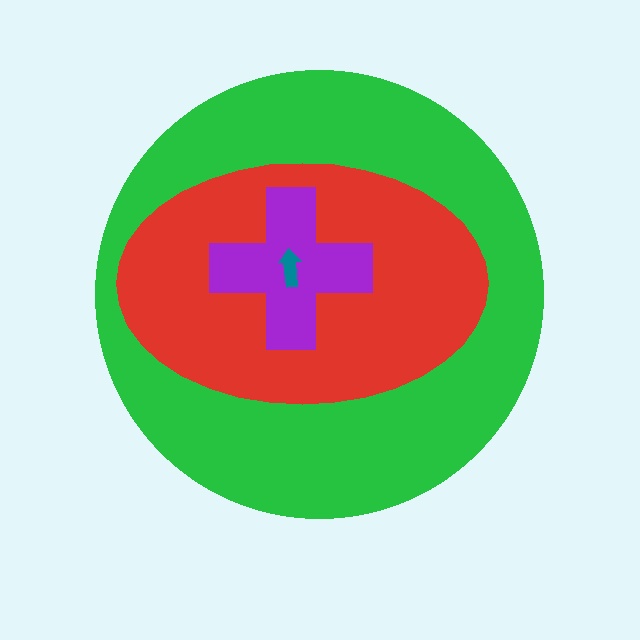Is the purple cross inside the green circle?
Yes.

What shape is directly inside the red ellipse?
The purple cross.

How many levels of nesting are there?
4.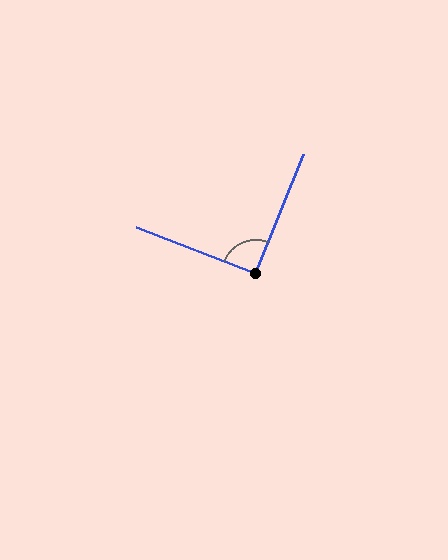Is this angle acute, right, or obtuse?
It is approximately a right angle.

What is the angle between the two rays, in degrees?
Approximately 90 degrees.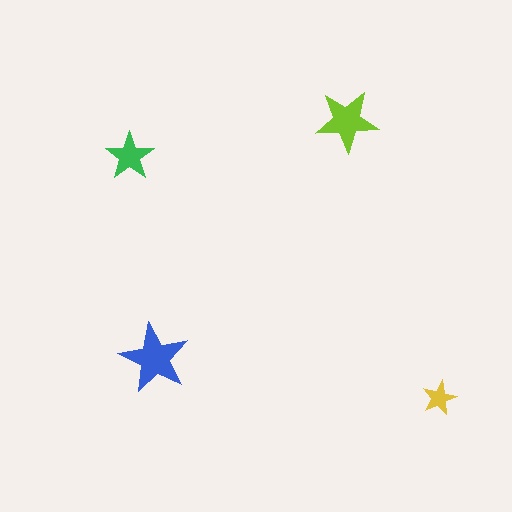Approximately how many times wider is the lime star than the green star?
About 1.5 times wider.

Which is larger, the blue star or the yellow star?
The blue one.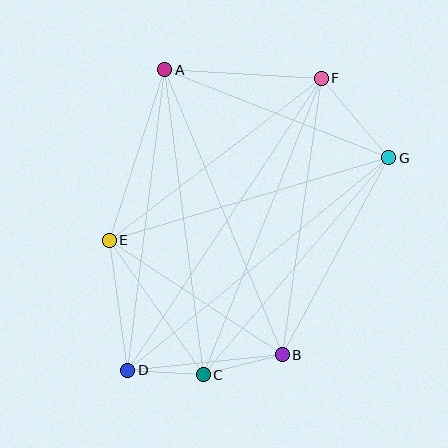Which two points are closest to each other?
Points C and D are closest to each other.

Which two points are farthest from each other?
Points D and F are farthest from each other.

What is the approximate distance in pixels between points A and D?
The distance between A and D is approximately 303 pixels.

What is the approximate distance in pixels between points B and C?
The distance between B and C is approximately 81 pixels.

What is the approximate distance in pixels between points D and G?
The distance between D and G is approximately 337 pixels.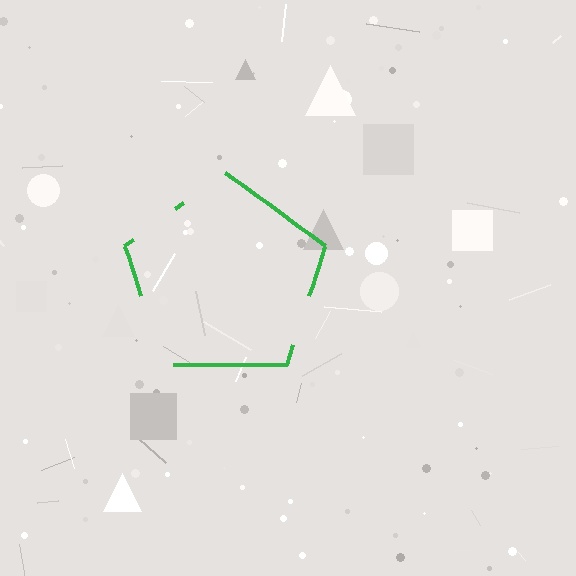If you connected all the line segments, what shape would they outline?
They would outline a pentagon.